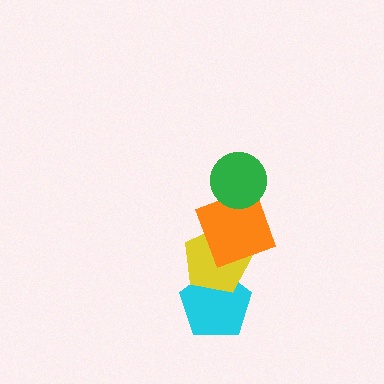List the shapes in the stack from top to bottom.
From top to bottom: the green circle, the orange square, the yellow pentagon, the cyan pentagon.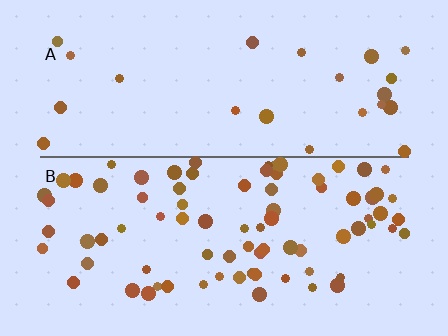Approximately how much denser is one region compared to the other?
Approximately 3.2× — region B over region A.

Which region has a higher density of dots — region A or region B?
B (the bottom).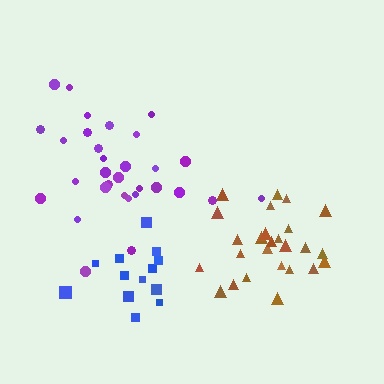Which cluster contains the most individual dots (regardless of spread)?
Purple (31).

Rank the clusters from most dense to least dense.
brown, blue, purple.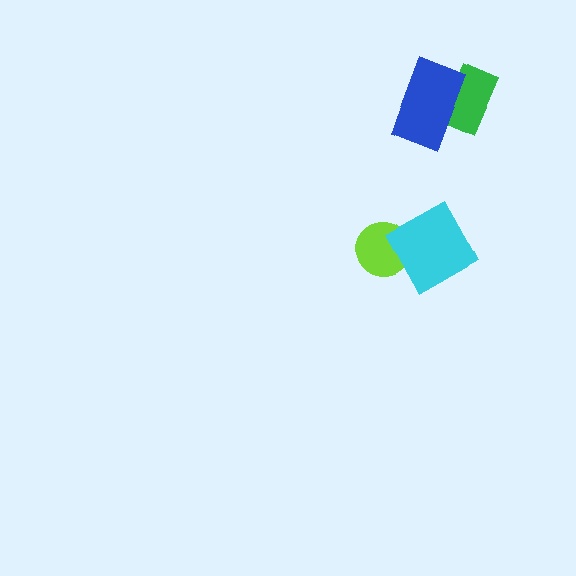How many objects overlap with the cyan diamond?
1 object overlaps with the cyan diamond.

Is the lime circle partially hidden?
Yes, it is partially covered by another shape.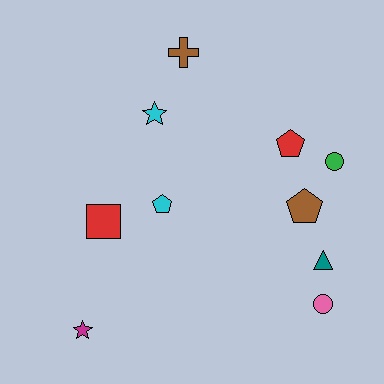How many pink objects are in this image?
There is 1 pink object.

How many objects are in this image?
There are 10 objects.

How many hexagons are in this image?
There are no hexagons.